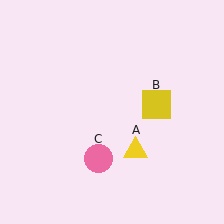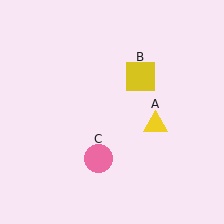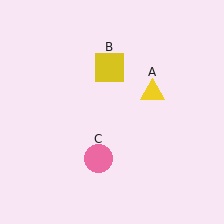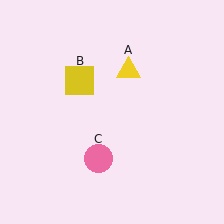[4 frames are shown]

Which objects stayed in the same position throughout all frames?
Pink circle (object C) remained stationary.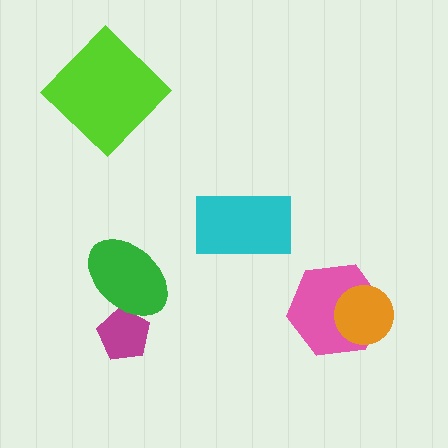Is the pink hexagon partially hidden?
Yes, it is partially covered by another shape.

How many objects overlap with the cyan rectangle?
0 objects overlap with the cyan rectangle.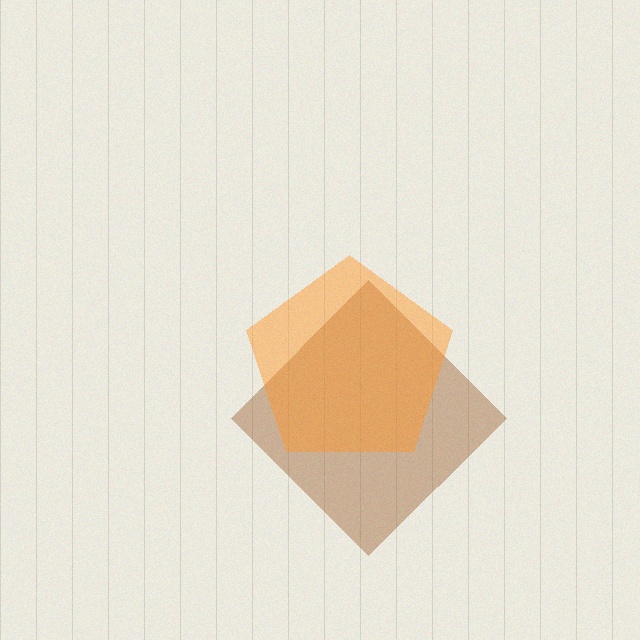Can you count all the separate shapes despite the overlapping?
Yes, there are 2 separate shapes.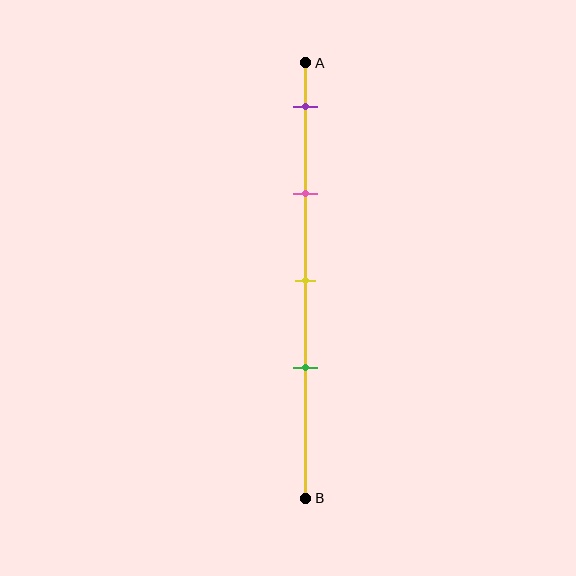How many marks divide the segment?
There are 4 marks dividing the segment.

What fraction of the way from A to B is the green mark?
The green mark is approximately 70% (0.7) of the way from A to B.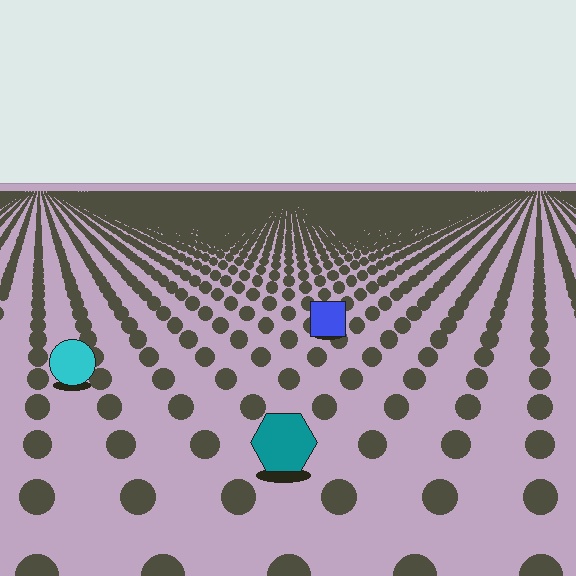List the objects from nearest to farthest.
From nearest to farthest: the teal hexagon, the cyan circle, the blue square.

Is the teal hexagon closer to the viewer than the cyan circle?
Yes. The teal hexagon is closer — you can tell from the texture gradient: the ground texture is coarser near it.